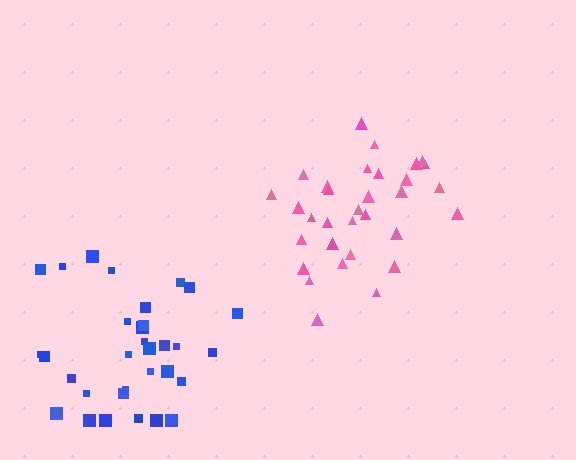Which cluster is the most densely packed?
Pink.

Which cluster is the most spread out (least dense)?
Blue.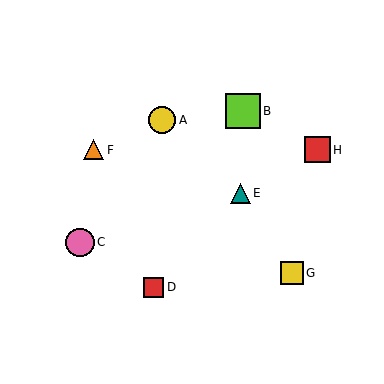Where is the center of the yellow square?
The center of the yellow square is at (292, 273).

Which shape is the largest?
The lime square (labeled B) is the largest.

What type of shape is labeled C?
Shape C is a pink circle.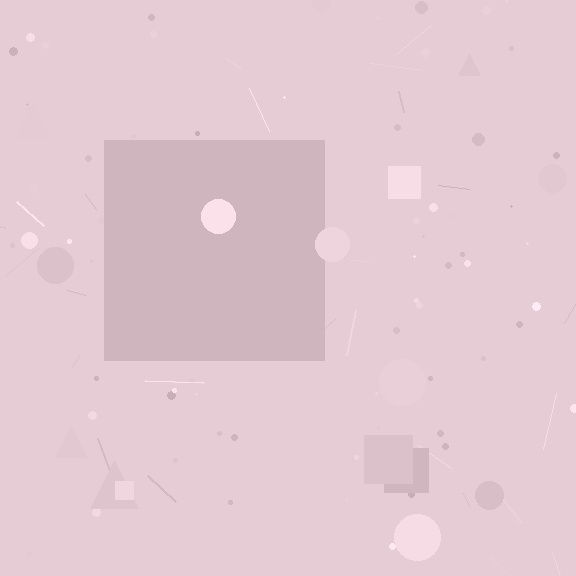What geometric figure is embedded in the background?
A square is embedded in the background.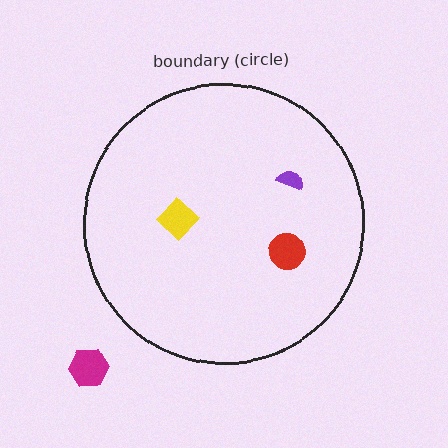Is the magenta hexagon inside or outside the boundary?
Outside.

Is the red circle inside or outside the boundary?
Inside.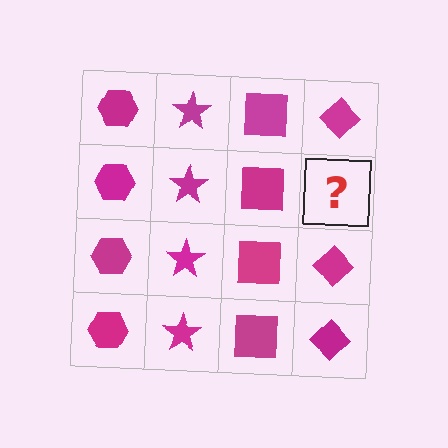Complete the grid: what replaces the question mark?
The question mark should be replaced with a magenta diamond.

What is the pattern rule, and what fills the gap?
The rule is that each column has a consistent shape. The gap should be filled with a magenta diamond.